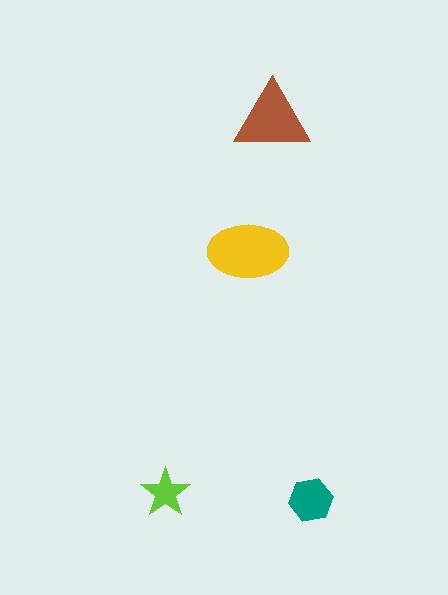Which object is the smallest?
The lime star.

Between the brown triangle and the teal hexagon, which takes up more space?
The brown triangle.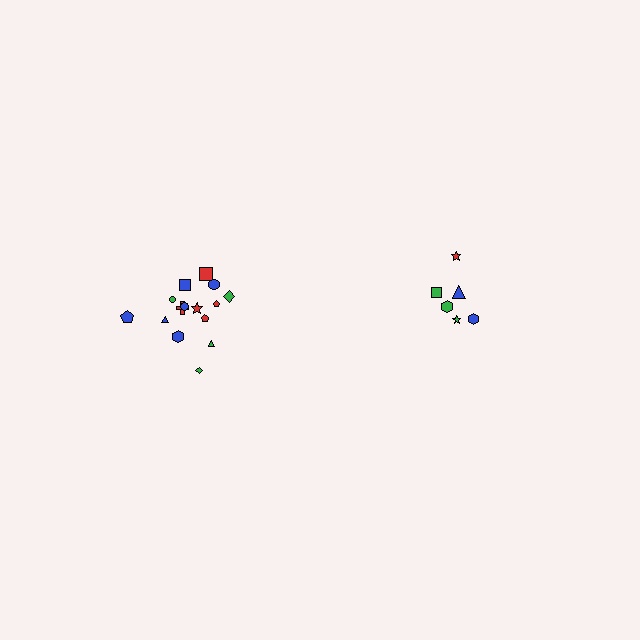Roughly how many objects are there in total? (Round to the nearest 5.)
Roughly 20 objects in total.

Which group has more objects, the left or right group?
The left group.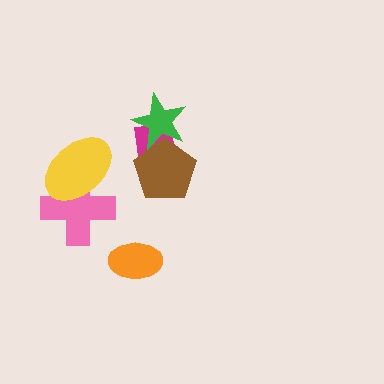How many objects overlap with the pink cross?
1 object overlaps with the pink cross.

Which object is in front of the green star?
The brown pentagon is in front of the green star.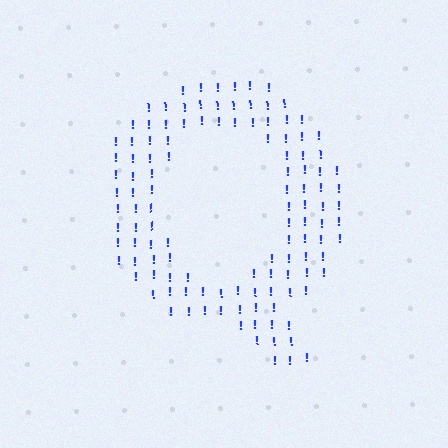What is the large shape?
The large shape is the letter Q.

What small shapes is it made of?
It is made of small exclamation marks.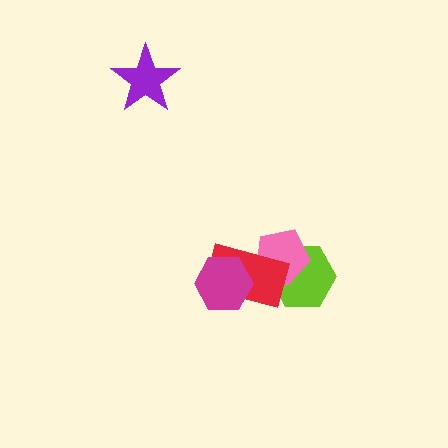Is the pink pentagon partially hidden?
Yes, it is partially covered by another shape.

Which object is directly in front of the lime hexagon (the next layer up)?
The pink pentagon is directly in front of the lime hexagon.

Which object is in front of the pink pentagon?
The red rectangle is in front of the pink pentagon.